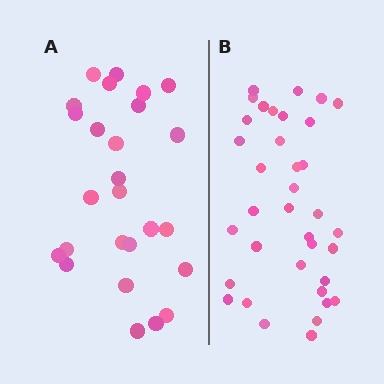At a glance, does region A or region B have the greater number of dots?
Region B (the right region) has more dots.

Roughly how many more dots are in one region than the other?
Region B has roughly 10 or so more dots than region A.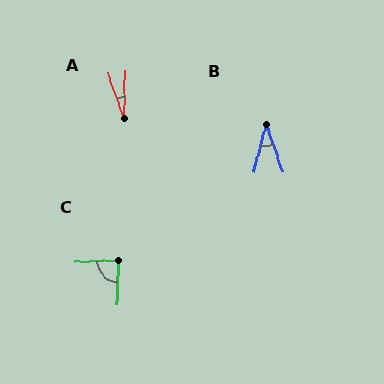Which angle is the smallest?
A, at approximately 21 degrees.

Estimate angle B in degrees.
Approximately 34 degrees.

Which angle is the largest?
C, at approximately 86 degrees.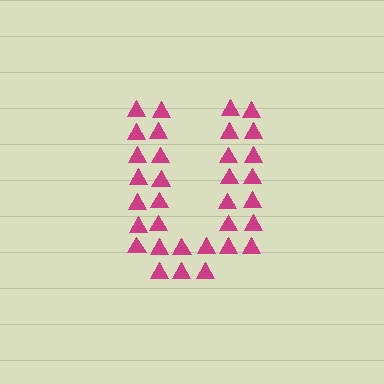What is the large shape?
The large shape is the letter U.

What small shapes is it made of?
It is made of small triangles.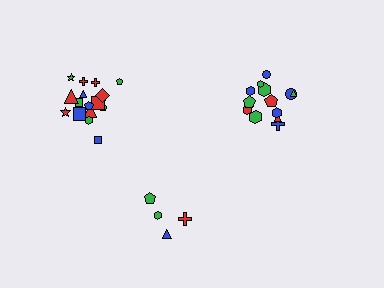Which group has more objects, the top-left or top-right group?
The top-left group.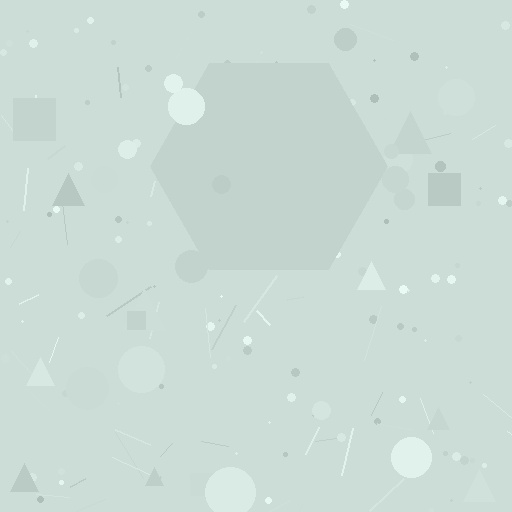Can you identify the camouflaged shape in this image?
The camouflaged shape is a hexagon.